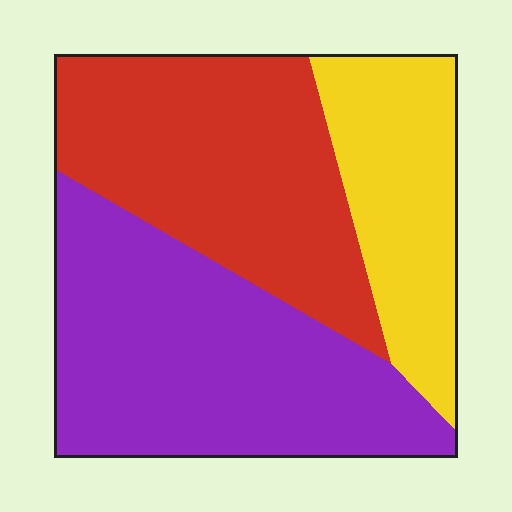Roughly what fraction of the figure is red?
Red covers 36% of the figure.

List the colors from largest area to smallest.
From largest to smallest: purple, red, yellow.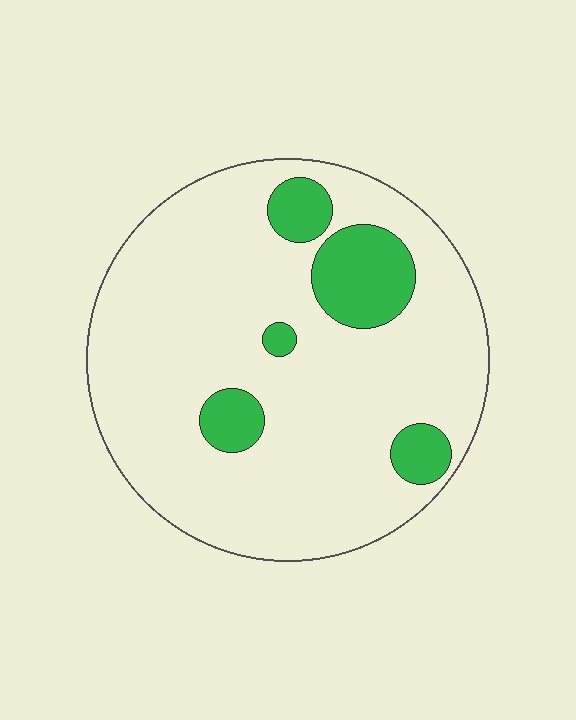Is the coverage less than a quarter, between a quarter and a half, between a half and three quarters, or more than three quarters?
Less than a quarter.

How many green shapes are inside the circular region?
5.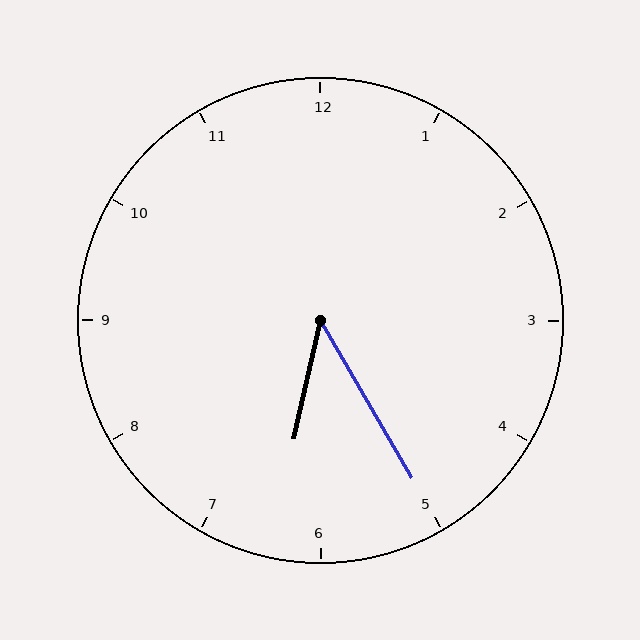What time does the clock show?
6:25.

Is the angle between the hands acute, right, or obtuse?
It is acute.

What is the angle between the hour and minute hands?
Approximately 42 degrees.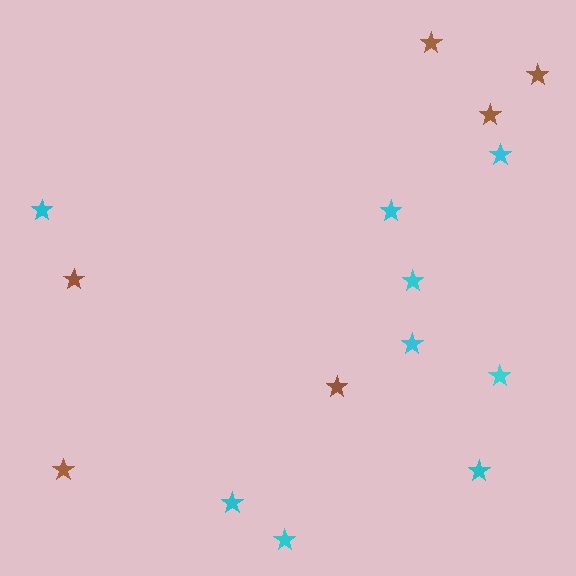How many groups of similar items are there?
There are 2 groups: one group of brown stars (6) and one group of cyan stars (9).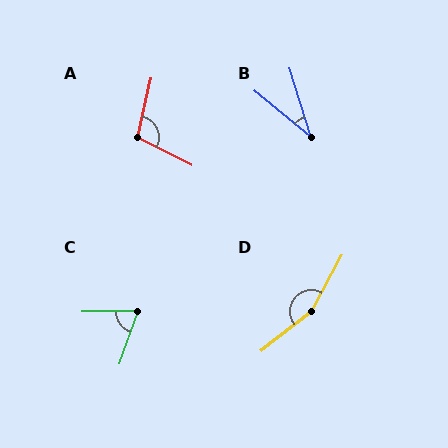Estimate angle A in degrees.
Approximately 103 degrees.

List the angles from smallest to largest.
B (33°), C (70°), A (103°), D (157°).